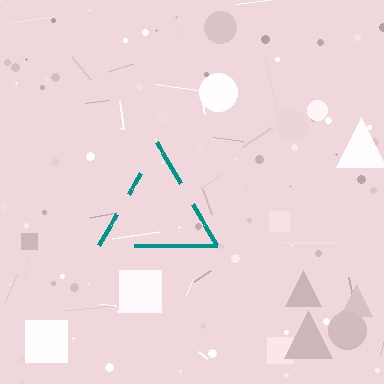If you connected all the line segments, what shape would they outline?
They would outline a triangle.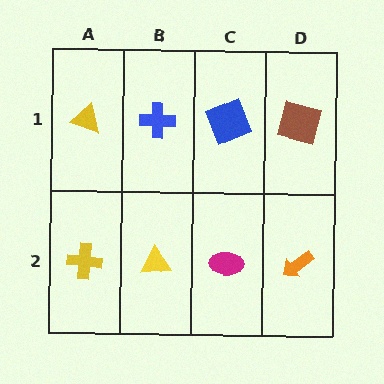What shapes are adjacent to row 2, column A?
A yellow triangle (row 1, column A), a yellow triangle (row 2, column B).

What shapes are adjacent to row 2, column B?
A blue cross (row 1, column B), a yellow cross (row 2, column A), a magenta ellipse (row 2, column C).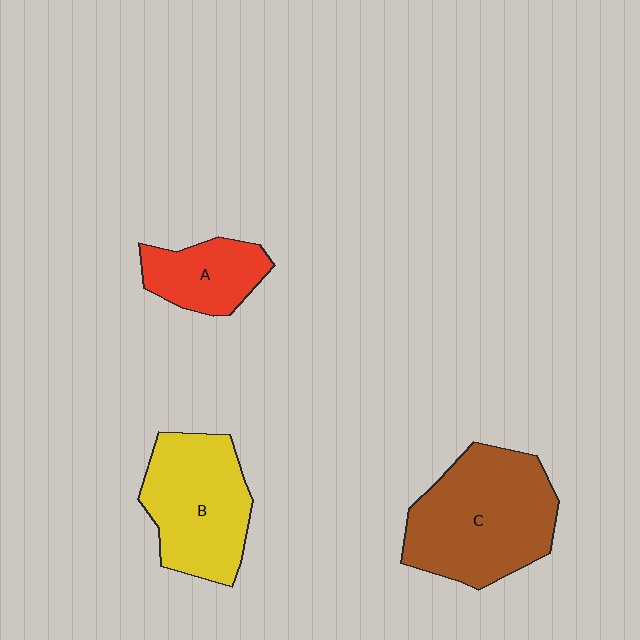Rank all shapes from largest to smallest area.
From largest to smallest: C (brown), B (yellow), A (red).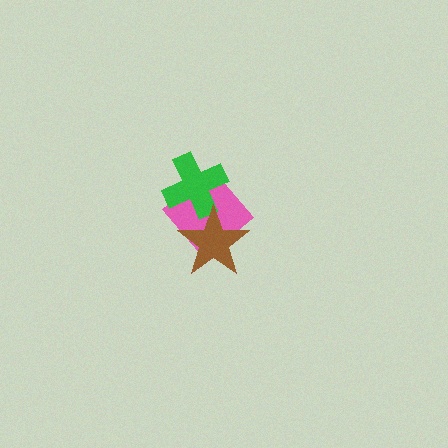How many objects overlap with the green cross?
2 objects overlap with the green cross.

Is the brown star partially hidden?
No, no other shape covers it.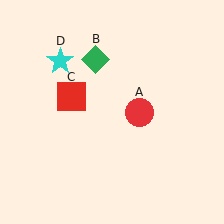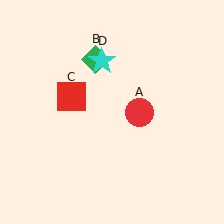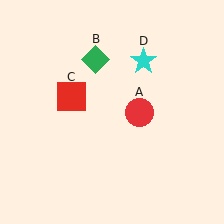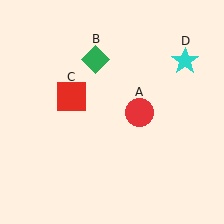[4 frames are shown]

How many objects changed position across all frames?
1 object changed position: cyan star (object D).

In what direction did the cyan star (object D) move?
The cyan star (object D) moved right.